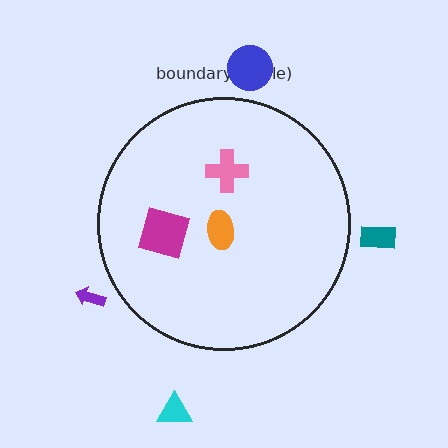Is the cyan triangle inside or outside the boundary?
Outside.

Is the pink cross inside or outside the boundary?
Inside.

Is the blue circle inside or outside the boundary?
Outside.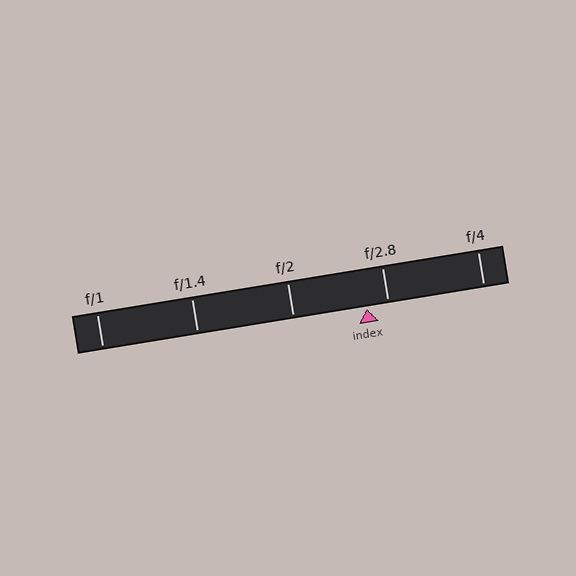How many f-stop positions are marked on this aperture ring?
There are 5 f-stop positions marked.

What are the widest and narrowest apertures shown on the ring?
The widest aperture shown is f/1 and the narrowest is f/4.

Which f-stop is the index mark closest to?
The index mark is closest to f/2.8.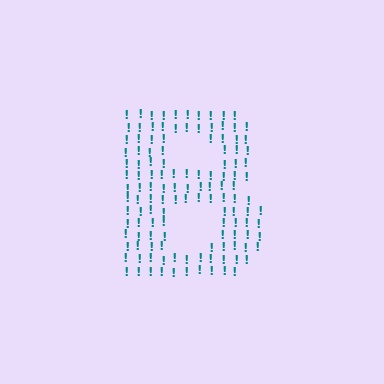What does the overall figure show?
The overall figure shows the letter B.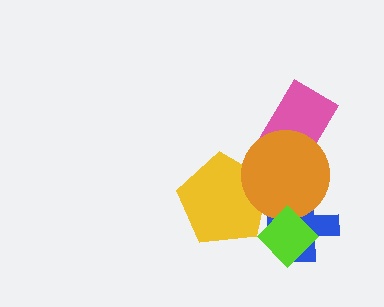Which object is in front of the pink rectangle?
The orange circle is in front of the pink rectangle.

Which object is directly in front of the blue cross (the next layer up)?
The orange circle is directly in front of the blue cross.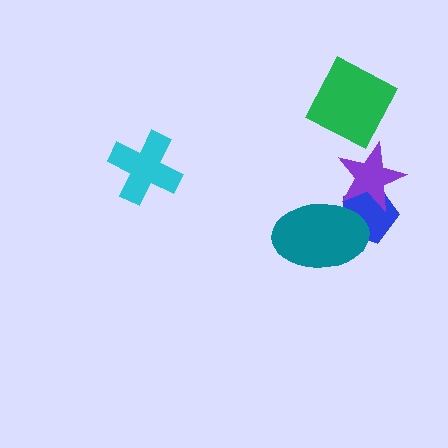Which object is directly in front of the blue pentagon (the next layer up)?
The teal ellipse is directly in front of the blue pentagon.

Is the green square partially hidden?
No, no other shape covers it.